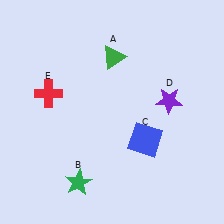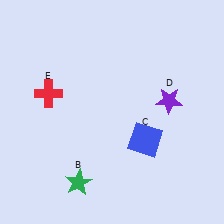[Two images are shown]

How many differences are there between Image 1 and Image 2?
There is 1 difference between the two images.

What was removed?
The green triangle (A) was removed in Image 2.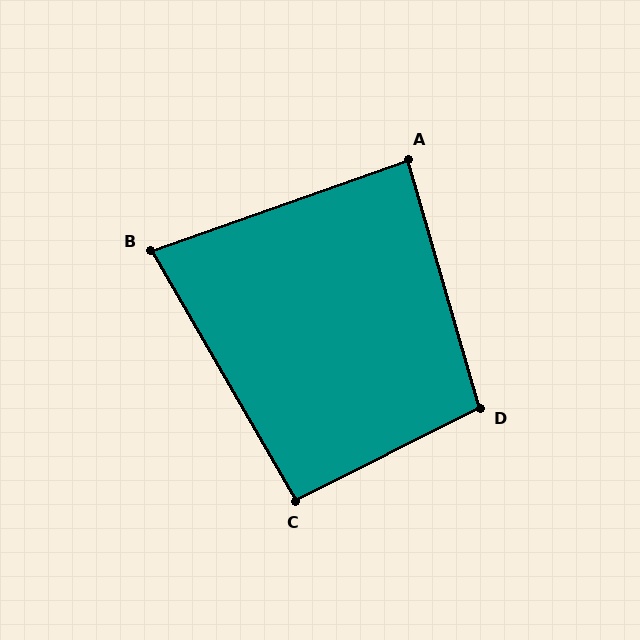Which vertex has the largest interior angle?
D, at approximately 101 degrees.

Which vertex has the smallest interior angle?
B, at approximately 79 degrees.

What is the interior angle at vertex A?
Approximately 87 degrees (approximately right).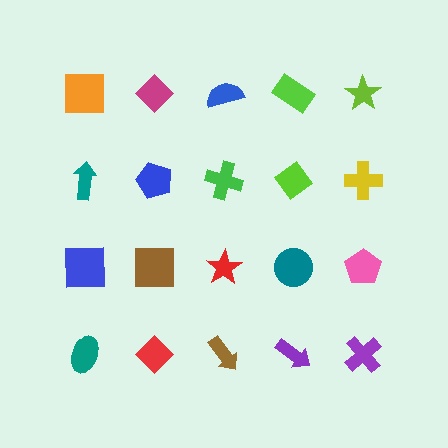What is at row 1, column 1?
An orange square.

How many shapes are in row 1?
5 shapes.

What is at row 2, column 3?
A green cross.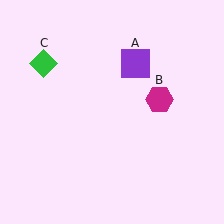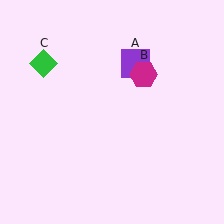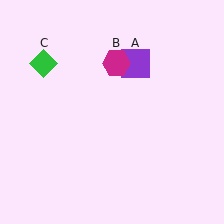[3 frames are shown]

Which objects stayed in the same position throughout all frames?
Purple square (object A) and green diamond (object C) remained stationary.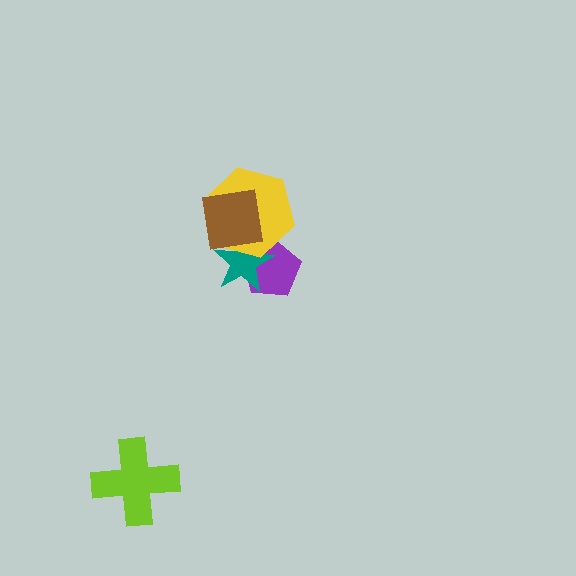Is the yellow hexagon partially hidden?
Yes, it is partially covered by another shape.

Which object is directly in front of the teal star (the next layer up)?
The yellow hexagon is directly in front of the teal star.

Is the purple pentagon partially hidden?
Yes, it is partially covered by another shape.